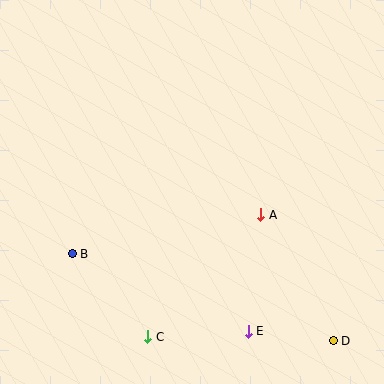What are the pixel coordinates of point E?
Point E is at (248, 331).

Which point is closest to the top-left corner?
Point B is closest to the top-left corner.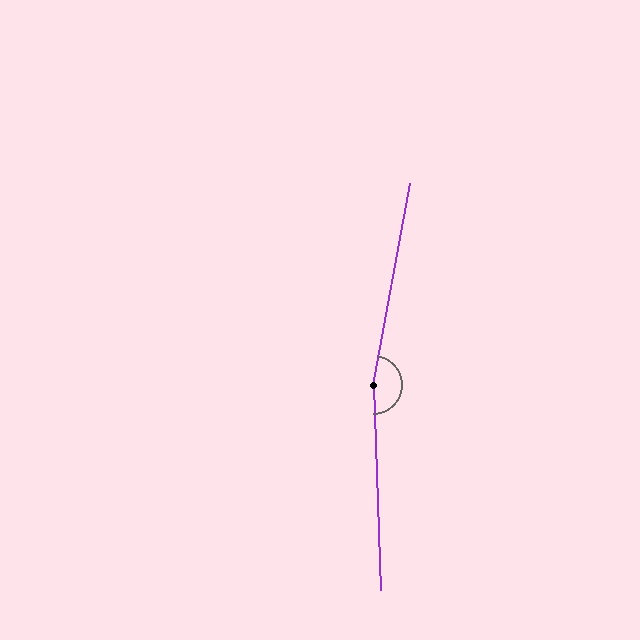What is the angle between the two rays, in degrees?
Approximately 167 degrees.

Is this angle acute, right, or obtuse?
It is obtuse.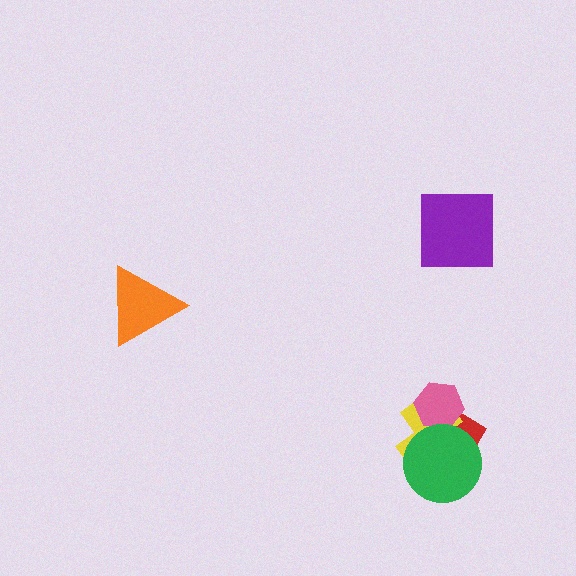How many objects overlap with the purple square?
0 objects overlap with the purple square.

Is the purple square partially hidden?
No, no other shape covers it.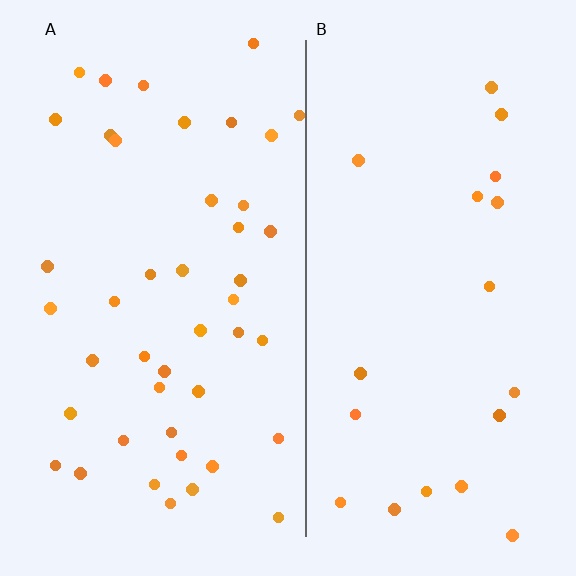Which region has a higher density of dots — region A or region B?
A (the left).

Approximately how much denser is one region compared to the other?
Approximately 2.3× — region A over region B.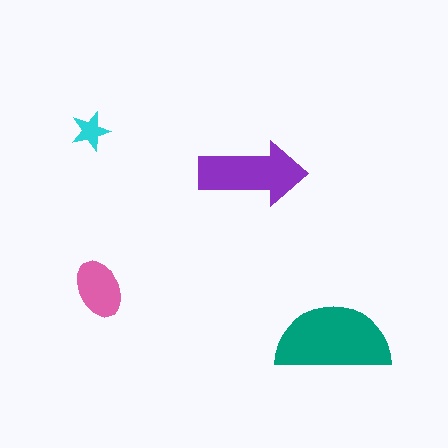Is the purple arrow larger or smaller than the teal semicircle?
Smaller.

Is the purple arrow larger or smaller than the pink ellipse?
Larger.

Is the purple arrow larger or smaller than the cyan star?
Larger.